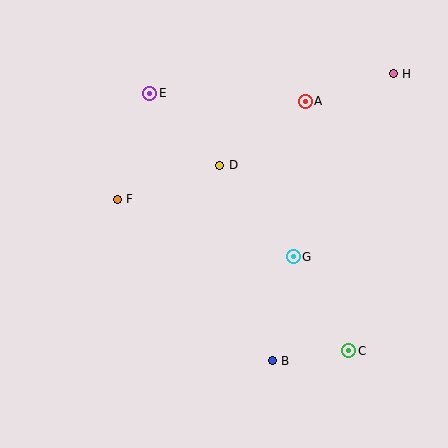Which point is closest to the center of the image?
Point D at (220, 165) is closest to the center.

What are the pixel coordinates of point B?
Point B is at (272, 361).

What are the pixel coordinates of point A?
Point A is at (305, 101).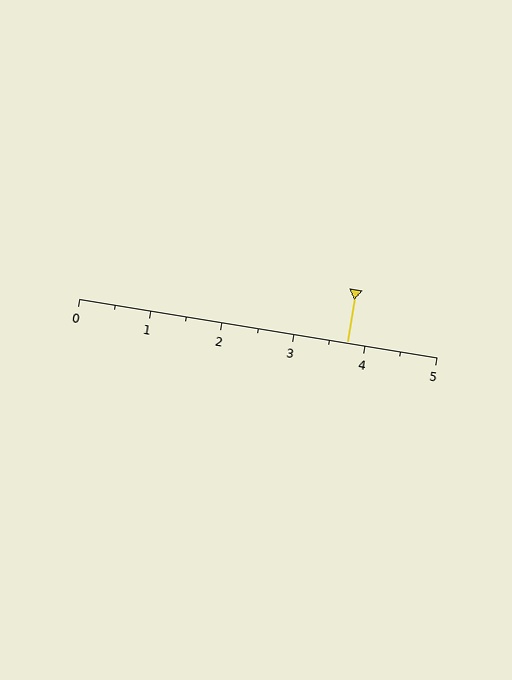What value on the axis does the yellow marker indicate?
The marker indicates approximately 3.8.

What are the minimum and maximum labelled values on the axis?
The axis runs from 0 to 5.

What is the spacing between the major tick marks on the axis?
The major ticks are spaced 1 apart.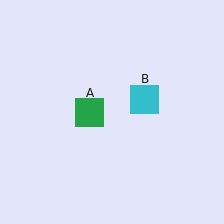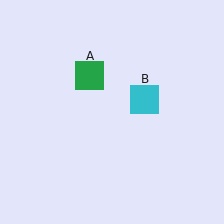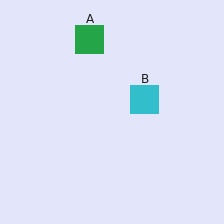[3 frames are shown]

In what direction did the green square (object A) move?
The green square (object A) moved up.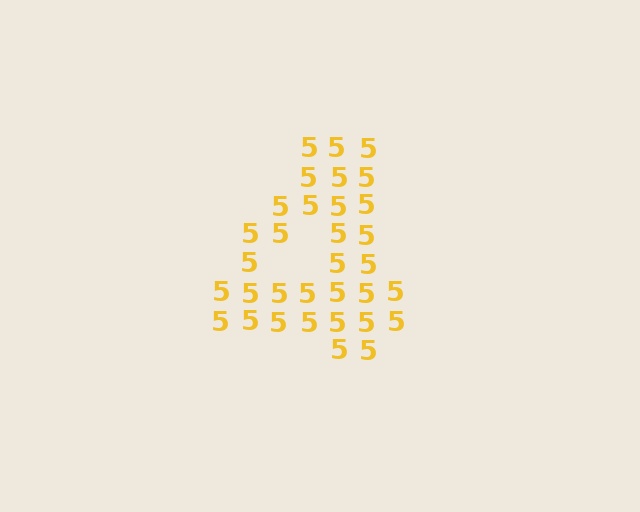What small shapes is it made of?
It is made of small digit 5's.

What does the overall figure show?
The overall figure shows the digit 4.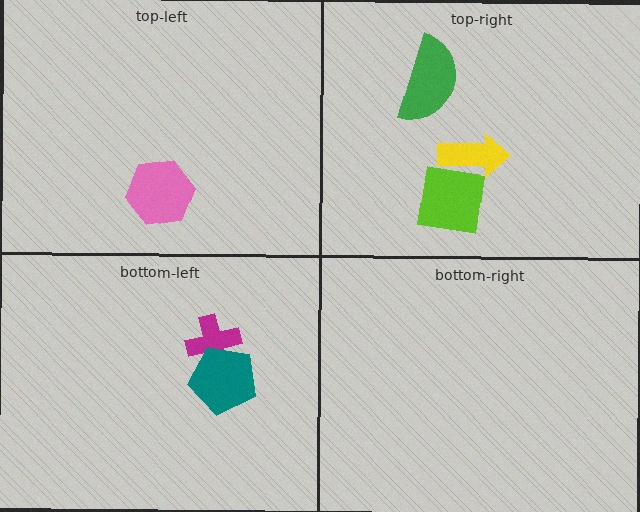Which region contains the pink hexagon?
The top-left region.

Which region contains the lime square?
The top-right region.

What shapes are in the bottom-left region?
The magenta cross, the teal pentagon.